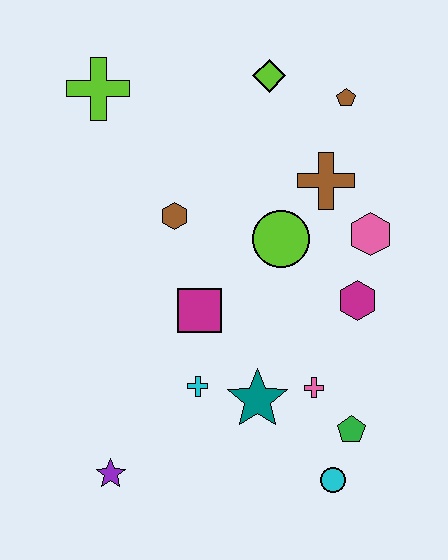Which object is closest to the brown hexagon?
The magenta square is closest to the brown hexagon.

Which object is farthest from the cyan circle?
The lime cross is farthest from the cyan circle.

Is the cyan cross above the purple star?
Yes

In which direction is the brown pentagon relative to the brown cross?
The brown pentagon is above the brown cross.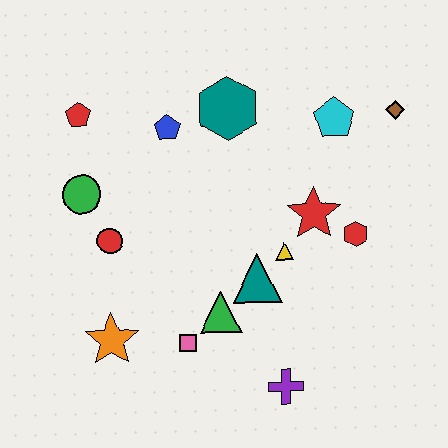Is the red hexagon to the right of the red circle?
Yes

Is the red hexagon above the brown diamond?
No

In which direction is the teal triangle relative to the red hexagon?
The teal triangle is to the left of the red hexagon.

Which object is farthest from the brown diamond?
The orange star is farthest from the brown diamond.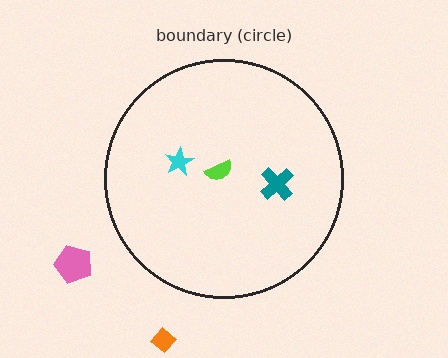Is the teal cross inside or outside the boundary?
Inside.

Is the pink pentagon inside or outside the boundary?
Outside.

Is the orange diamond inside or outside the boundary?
Outside.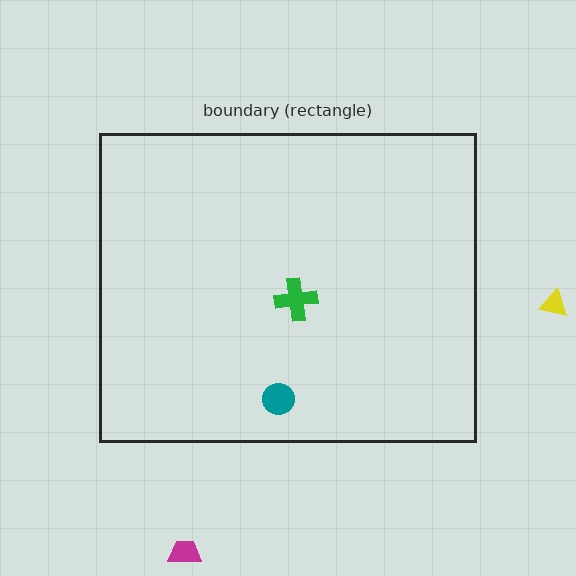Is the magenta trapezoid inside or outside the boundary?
Outside.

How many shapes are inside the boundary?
2 inside, 2 outside.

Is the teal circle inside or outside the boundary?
Inside.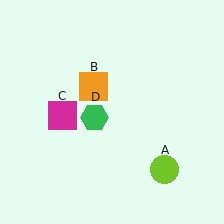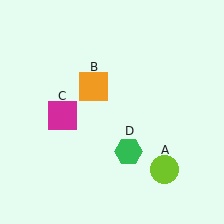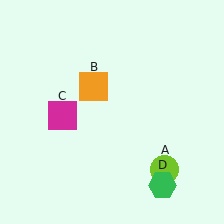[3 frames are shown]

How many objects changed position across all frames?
1 object changed position: green hexagon (object D).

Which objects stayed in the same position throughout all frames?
Lime circle (object A) and orange square (object B) and magenta square (object C) remained stationary.